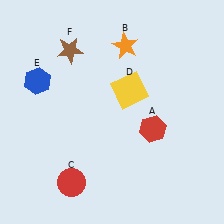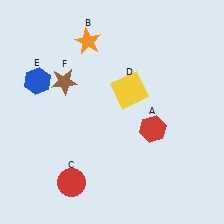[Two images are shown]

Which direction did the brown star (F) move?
The brown star (F) moved down.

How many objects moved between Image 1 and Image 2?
2 objects moved between the two images.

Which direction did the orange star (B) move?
The orange star (B) moved left.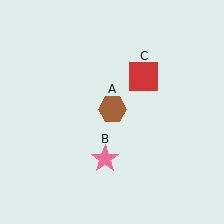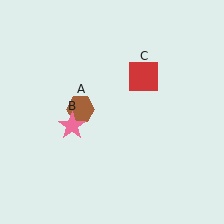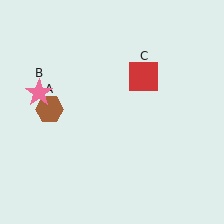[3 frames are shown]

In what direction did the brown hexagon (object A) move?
The brown hexagon (object A) moved left.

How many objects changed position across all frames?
2 objects changed position: brown hexagon (object A), pink star (object B).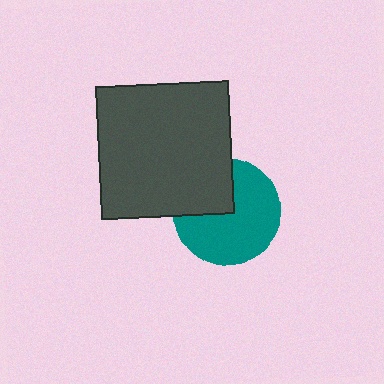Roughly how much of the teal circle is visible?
Most of it is visible (roughly 69%).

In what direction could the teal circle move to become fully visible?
The teal circle could move toward the lower-right. That would shift it out from behind the dark gray square entirely.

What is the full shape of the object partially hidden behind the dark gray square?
The partially hidden object is a teal circle.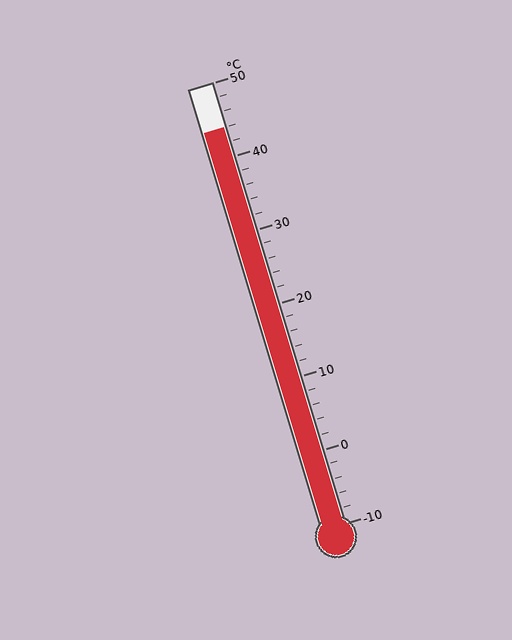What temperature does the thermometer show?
The thermometer shows approximately 44°C.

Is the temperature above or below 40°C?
The temperature is above 40°C.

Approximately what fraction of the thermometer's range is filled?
The thermometer is filled to approximately 90% of its range.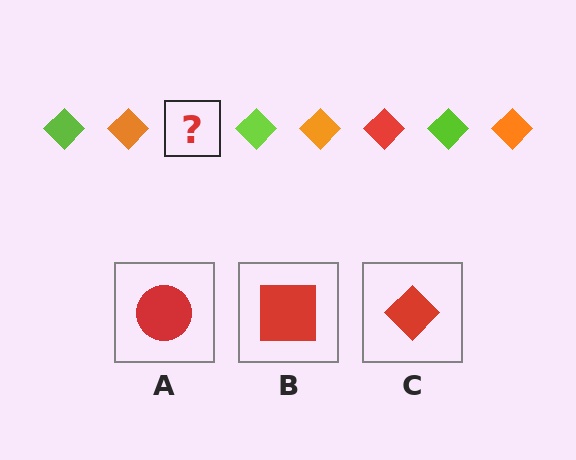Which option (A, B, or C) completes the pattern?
C.